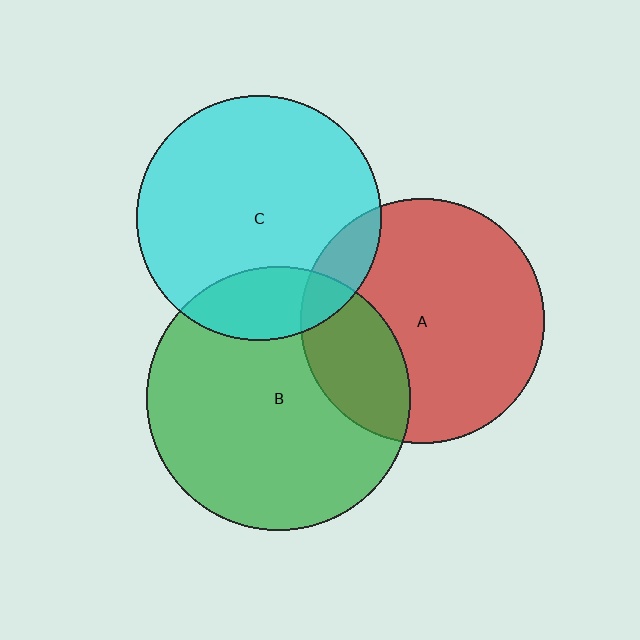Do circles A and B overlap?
Yes.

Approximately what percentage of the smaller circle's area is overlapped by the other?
Approximately 25%.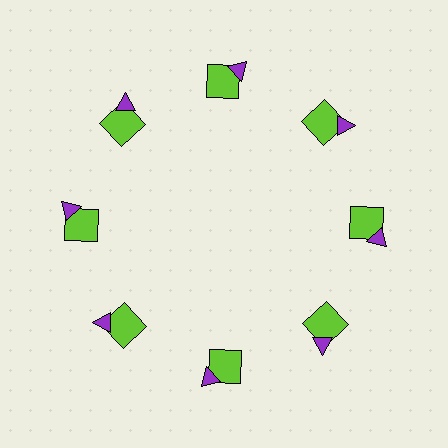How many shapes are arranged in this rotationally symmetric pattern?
There are 16 shapes, arranged in 8 groups of 2.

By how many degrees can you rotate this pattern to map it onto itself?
The pattern maps onto itself every 45 degrees of rotation.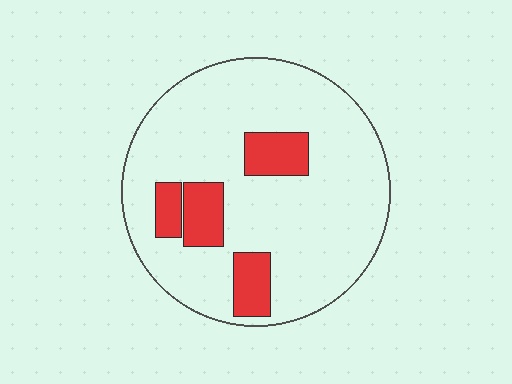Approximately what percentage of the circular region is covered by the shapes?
Approximately 15%.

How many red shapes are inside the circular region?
4.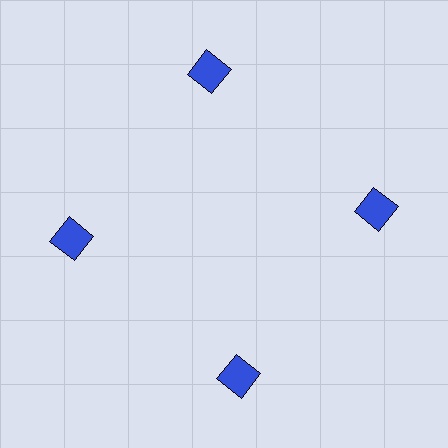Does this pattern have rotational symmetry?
Yes, this pattern has 4-fold rotational symmetry. It looks the same after rotating 90 degrees around the center.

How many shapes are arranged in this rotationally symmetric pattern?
There are 4 shapes, arranged in 4 groups of 1.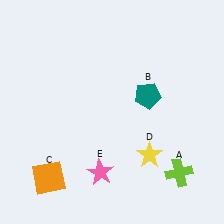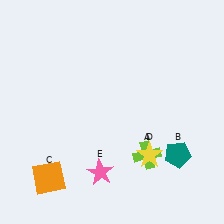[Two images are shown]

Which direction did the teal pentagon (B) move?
The teal pentagon (B) moved down.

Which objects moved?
The objects that moved are: the lime cross (A), the teal pentagon (B).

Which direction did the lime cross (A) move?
The lime cross (A) moved left.